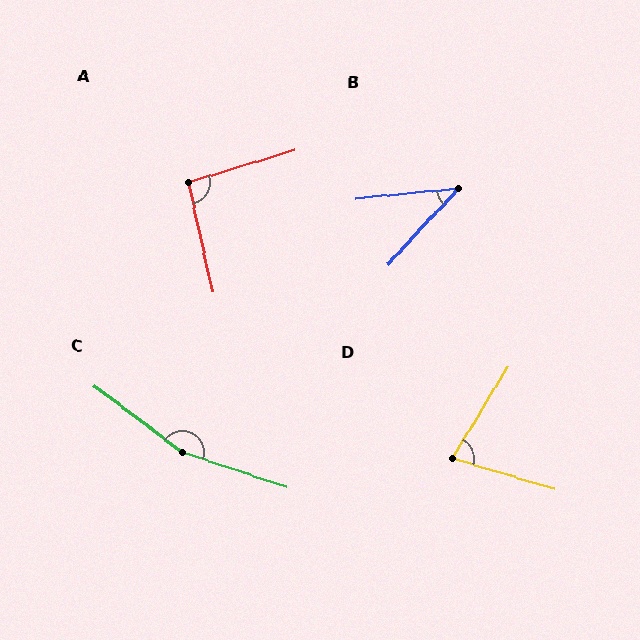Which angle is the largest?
C, at approximately 161 degrees.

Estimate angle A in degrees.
Approximately 95 degrees.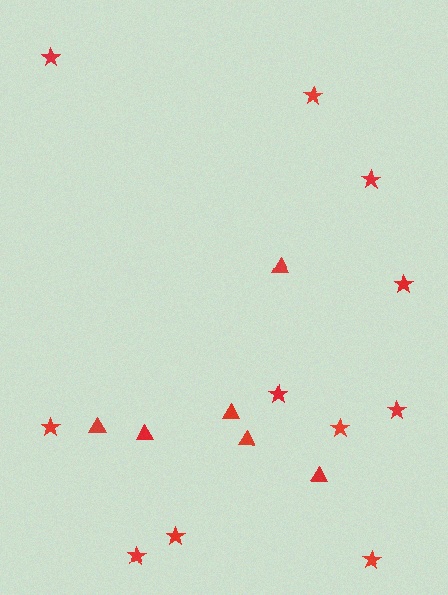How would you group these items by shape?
There are 2 groups: one group of stars (11) and one group of triangles (6).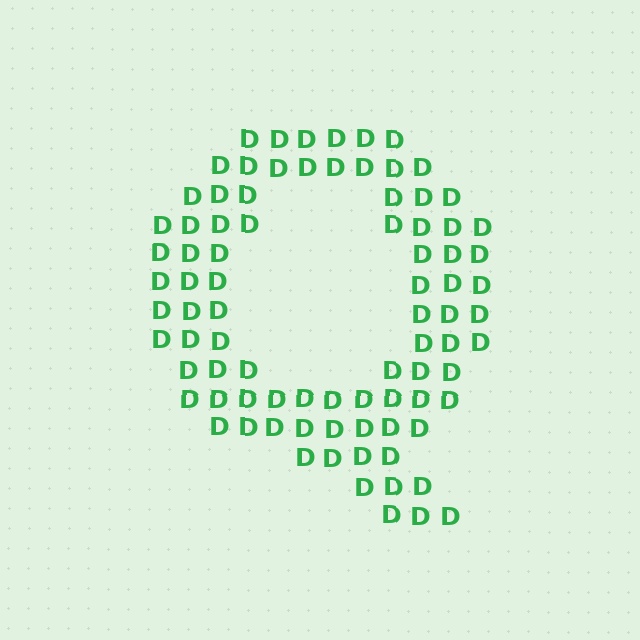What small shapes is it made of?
It is made of small letter D's.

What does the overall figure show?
The overall figure shows the letter Q.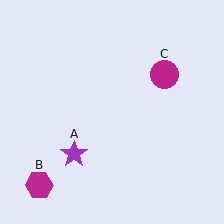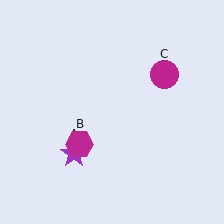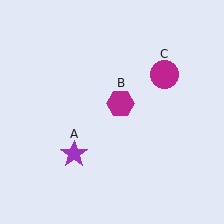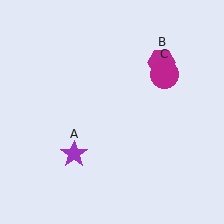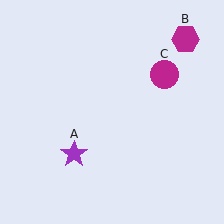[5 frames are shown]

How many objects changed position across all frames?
1 object changed position: magenta hexagon (object B).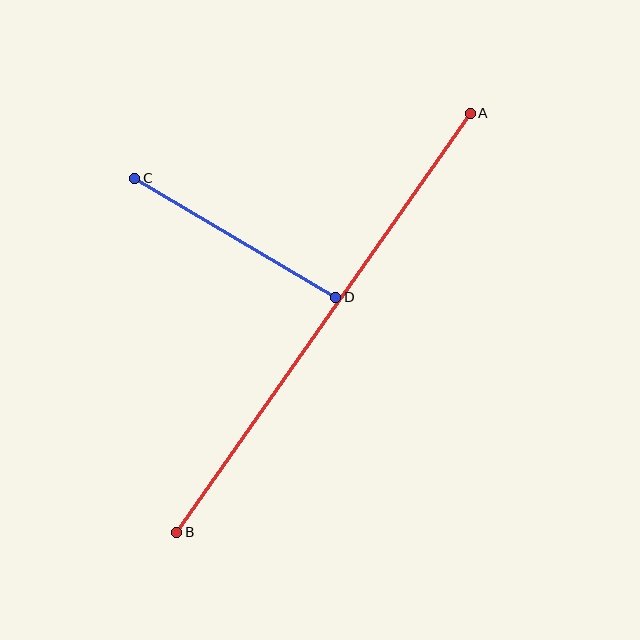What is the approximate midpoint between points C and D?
The midpoint is at approximately (235, 238) pixels.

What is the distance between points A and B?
The distance is approximately 511 pixels.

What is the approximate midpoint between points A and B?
The midpoint is at approximately (323, 323) pixels.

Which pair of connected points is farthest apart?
Points A and B are farthest apart.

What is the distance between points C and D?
The distance is approximately 234 pixels.